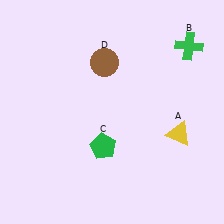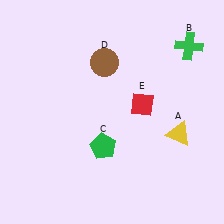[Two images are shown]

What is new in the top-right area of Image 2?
A red diamond (E) was added in the top-right area of Image 2.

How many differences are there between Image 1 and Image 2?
There is 1 difference between the two images.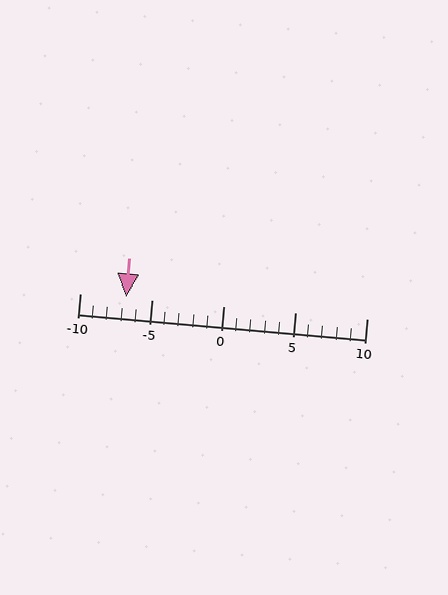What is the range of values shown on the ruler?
The ruler shows values from -10 to 10.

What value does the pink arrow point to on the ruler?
The pink arrow points to approximately -7.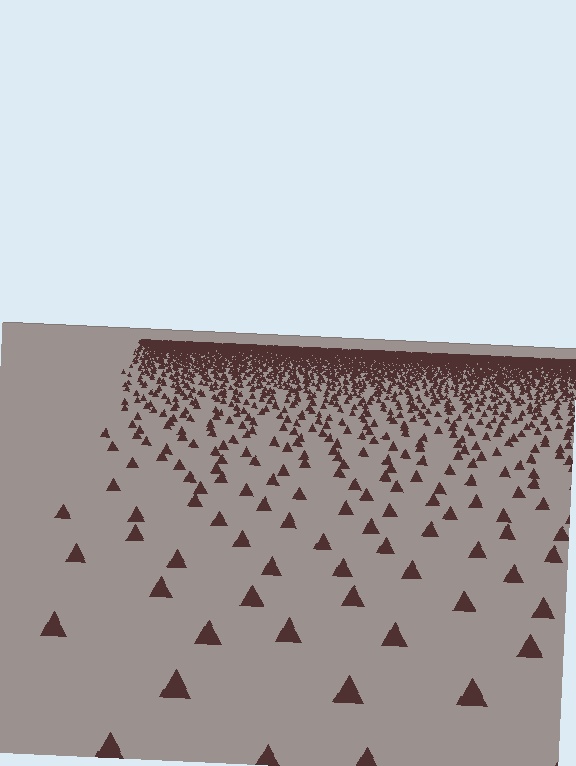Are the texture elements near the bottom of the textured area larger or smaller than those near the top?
Larger. Near the bottom, elements are closer to the viewer and appear at a bigger on-screen size.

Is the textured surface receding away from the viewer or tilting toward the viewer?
The surface is receding away from the viewer. Texture elements get smaller and denser toward the top.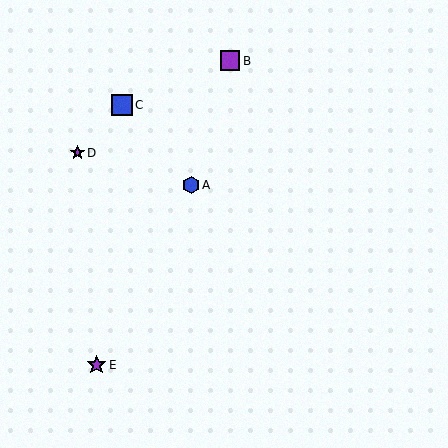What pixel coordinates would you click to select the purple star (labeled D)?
Click at (77, 153) to select the purple star D.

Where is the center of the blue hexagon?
The center of the blue hexagon is at (191, 185).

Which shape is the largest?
The blue square (labeled C) is the largest.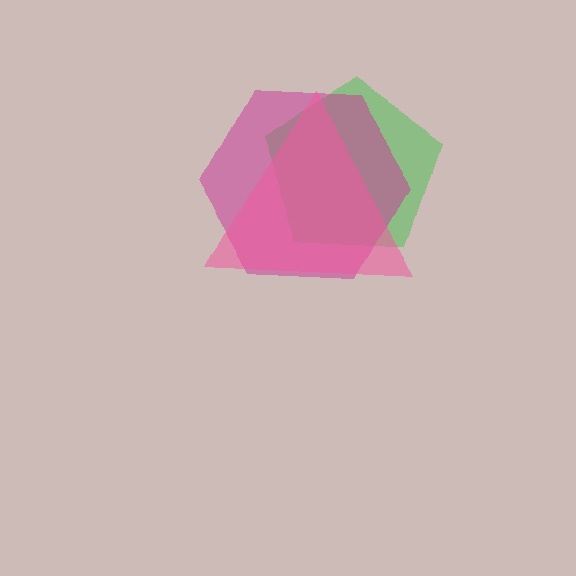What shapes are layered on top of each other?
The layered shapes are: a green pentagon, a magenta hexagon, a pink triangle.